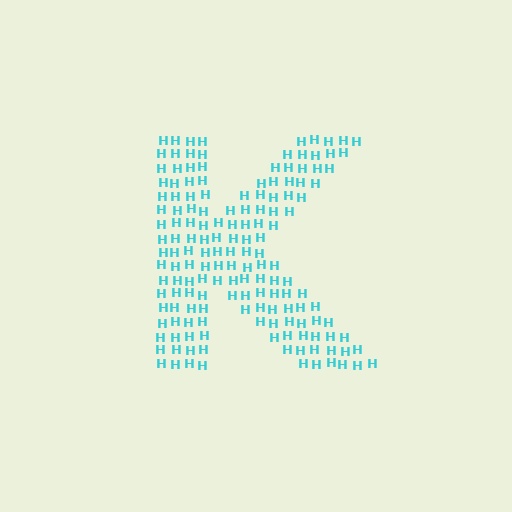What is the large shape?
The large shape is the letter K.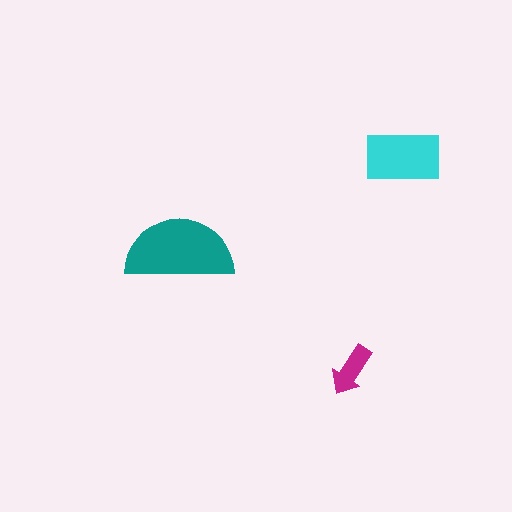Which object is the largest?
The teal semicircle.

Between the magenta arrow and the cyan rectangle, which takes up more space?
The cyan rectangle.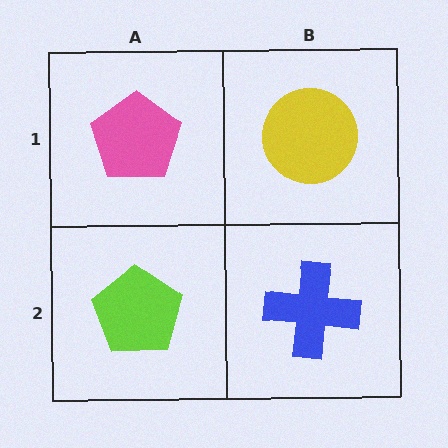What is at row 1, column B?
A yellow circle.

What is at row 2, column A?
A lime pentagon.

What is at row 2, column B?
A blue cross.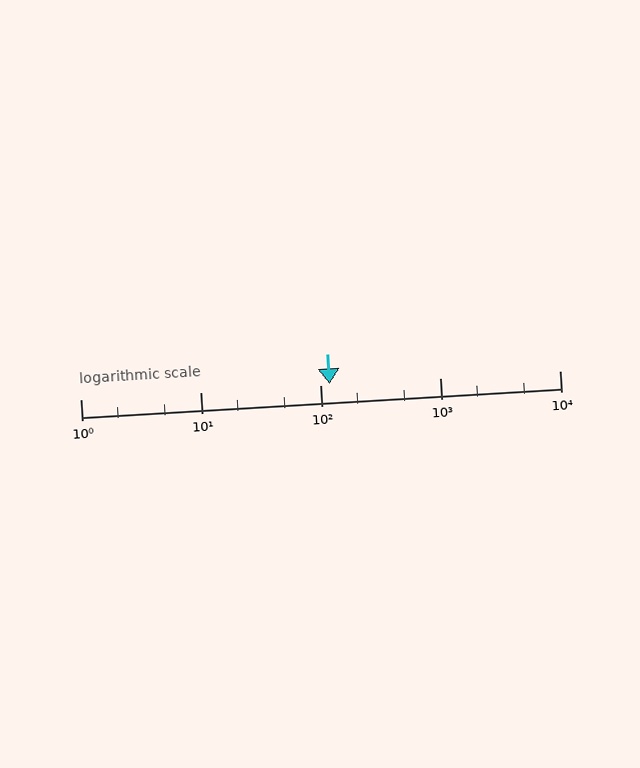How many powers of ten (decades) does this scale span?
The scale spans 4 decades, from 1 to 10000.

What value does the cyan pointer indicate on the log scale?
The pointer indicates approximately 120.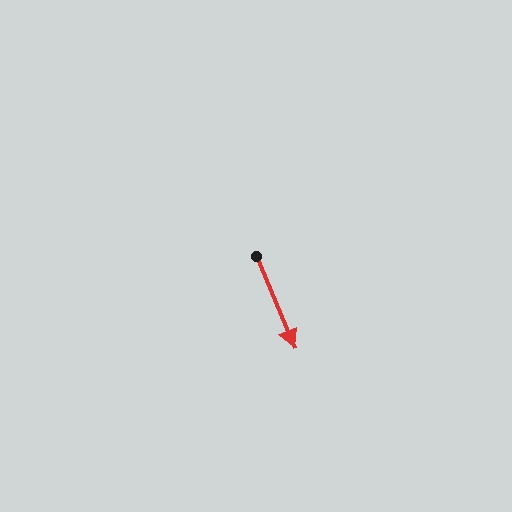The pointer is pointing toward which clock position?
Roughly 5 o'clock.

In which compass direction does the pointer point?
Southeast.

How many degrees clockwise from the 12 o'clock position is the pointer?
Approximately 157 degrees.